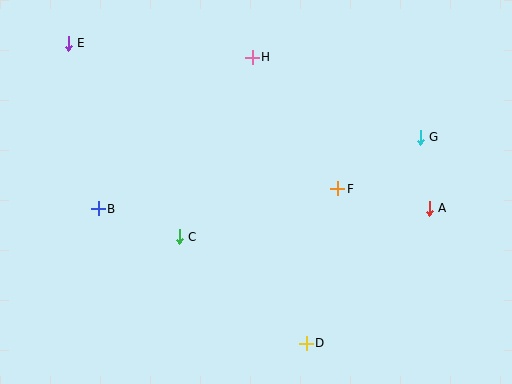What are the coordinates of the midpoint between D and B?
The midpoint between D and B is at (202, 276).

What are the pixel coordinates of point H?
Point H is at (252, 58).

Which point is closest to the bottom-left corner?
Point B is closest to the bottom-left corner.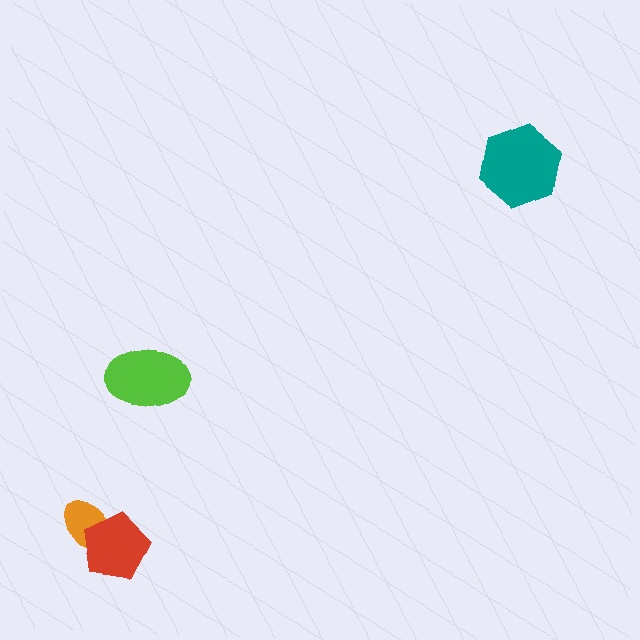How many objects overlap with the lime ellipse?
0 objects overlap with the lime ellipse.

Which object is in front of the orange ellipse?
The red pentagon is in front of the orange ellipse.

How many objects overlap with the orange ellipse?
1 object overlaps with the orange ellipse.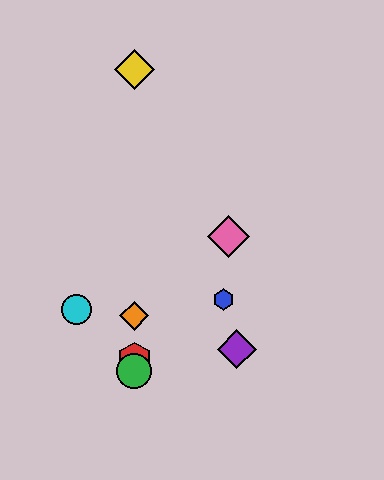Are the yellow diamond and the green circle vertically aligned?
Yes, both are at x≈134.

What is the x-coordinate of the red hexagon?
The red hexagon is at x≈134.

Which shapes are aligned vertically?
The red hexagon, the green circle, the yellow diamond, the orange diamond are aligned vertically.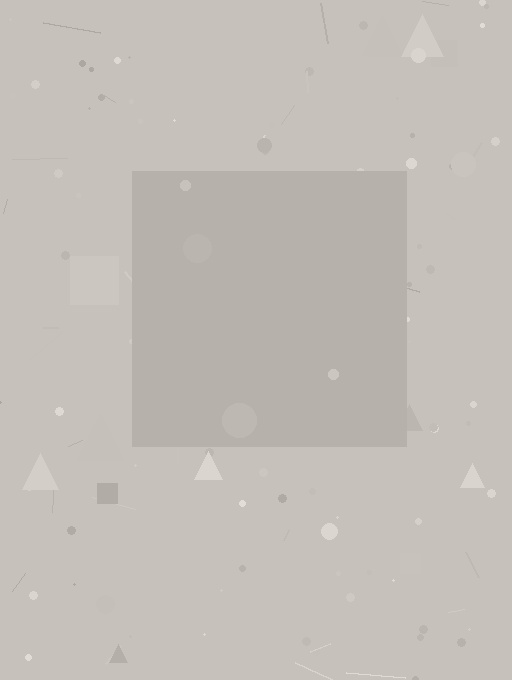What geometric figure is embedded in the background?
A square is embedded in the background.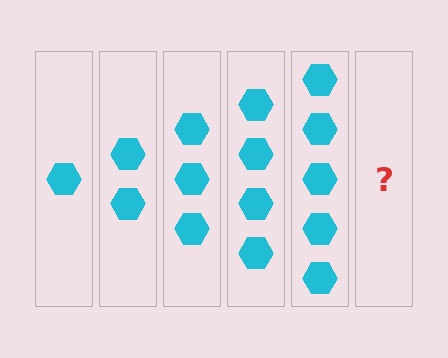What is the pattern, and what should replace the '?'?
The pattern is that each step adds one more hexagon. The '?' should be 6 hexagons.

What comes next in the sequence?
The next element should be 6 hexagons.